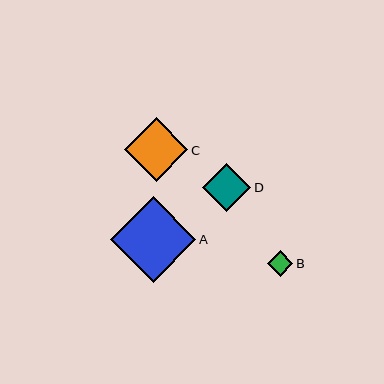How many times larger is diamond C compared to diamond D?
Diamond C is approximately 1.3 times the size of diamond D.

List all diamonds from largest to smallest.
From largest to smallest: A, C, D, B.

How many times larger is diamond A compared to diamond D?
Diamond A is approximately 1.8 times the size of diamond D.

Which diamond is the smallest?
Diamond B is the smallest with a size of approximately 25 pixels.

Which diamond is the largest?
Diamond A is the largest with a size of approximately 86 pixels.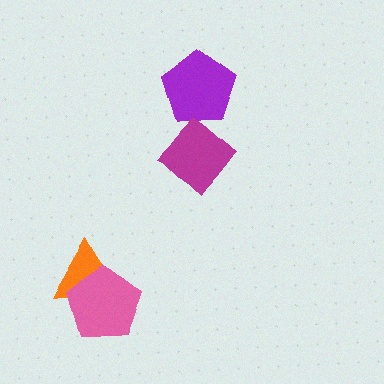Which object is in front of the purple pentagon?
The magenta diamond is in front of the purple pentagon.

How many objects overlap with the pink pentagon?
1 object overlaps with the pink pentagon.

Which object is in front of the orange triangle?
The pink pentagon is in front of the orange triangle.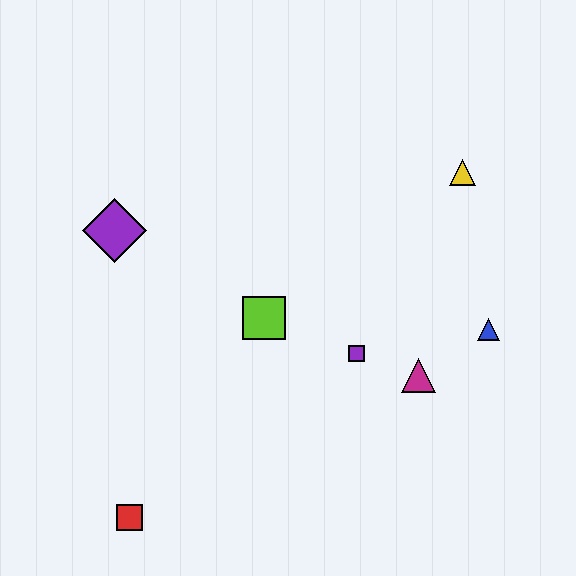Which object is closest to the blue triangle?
The magenta triangle is closest to the blue triangle.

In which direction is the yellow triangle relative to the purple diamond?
The yellow triangle is to the right of the purple diamond.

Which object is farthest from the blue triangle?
The red square is farthest from the blue triangle.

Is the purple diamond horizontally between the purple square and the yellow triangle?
No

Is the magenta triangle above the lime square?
No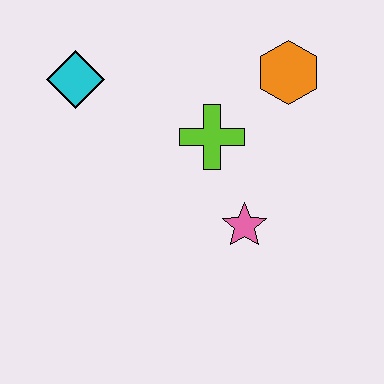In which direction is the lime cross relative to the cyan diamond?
The lime cross is to the right of the cyan diamond.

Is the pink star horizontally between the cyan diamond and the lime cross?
No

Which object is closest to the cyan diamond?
The lime cross is closest to the cyan diamond.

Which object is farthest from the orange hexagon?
The cyan diamond is farthest from the orange hexagon.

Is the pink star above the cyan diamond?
No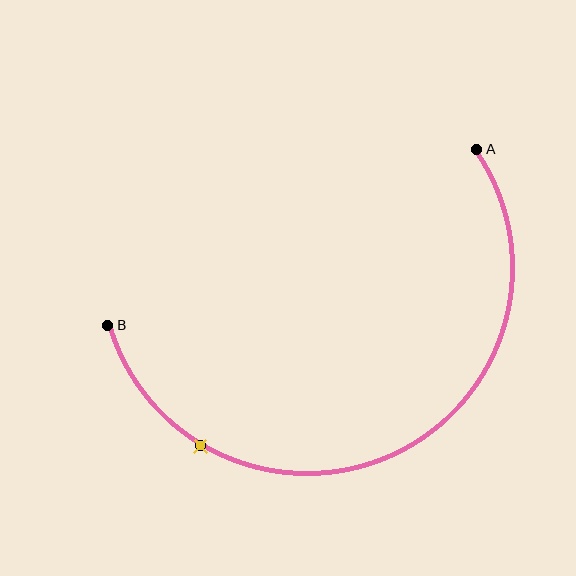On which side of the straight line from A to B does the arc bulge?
The arc bulges below the straight line connecting A and B.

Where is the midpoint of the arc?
The arc midpoint is the point on the curve farthest from the straight line joining A and B. It sits below that line.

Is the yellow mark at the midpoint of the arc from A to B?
No. The yellow mark lies on the arc but is closer to endpoint B. The arc midpoint would be at the point on the curve equidistant along the arc from both A and B.